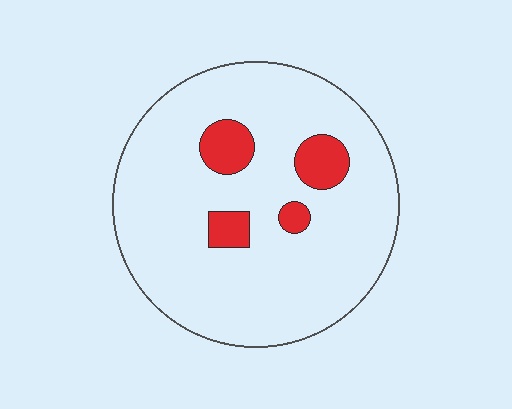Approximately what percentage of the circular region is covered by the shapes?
Approximately 10%.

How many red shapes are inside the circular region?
4.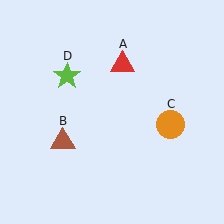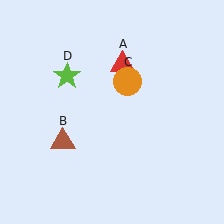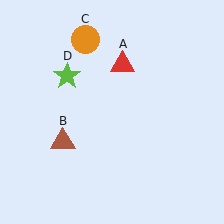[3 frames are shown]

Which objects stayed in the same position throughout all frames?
Red triangle (object A) and brown triangle (object B) and lime star (object D) remained stationary.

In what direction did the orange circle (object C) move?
The orange circle (object C) moved up and to the left.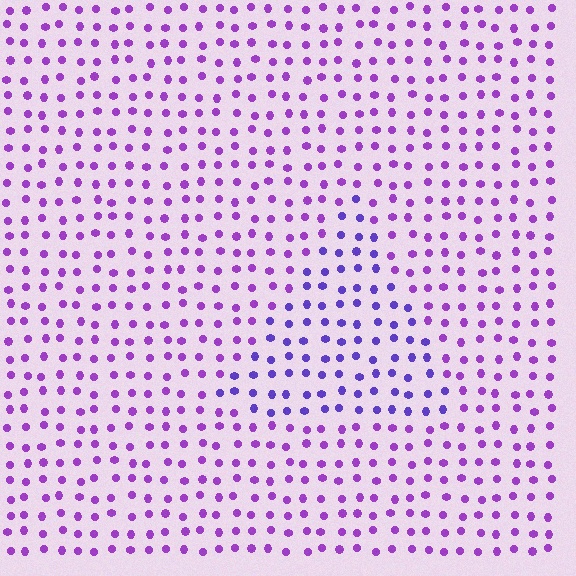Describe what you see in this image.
The image is filled with small purple elements in a uniform arrangement. A triangle-shaped region is visible where the elements are tinted to a slightly different hue, forming a subtle color boundary.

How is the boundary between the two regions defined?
The boundary is defined purely by a slight shift in hue (about 28 degrees). Spacing, size, and orientation are identical on both sides.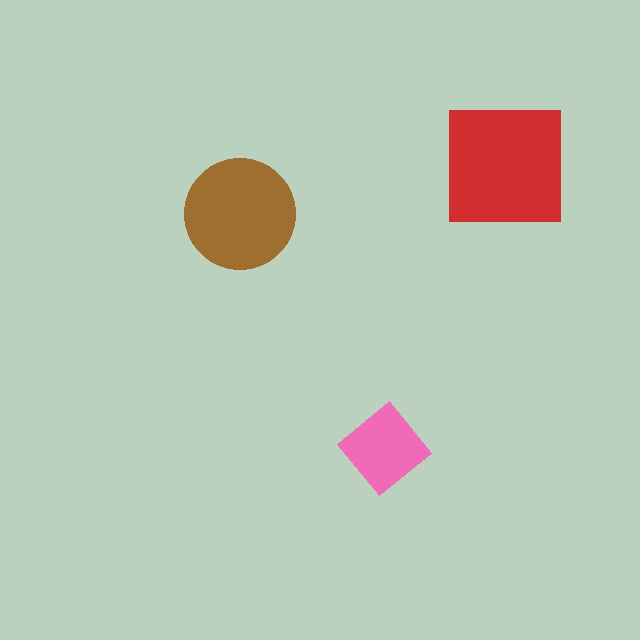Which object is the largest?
The red square.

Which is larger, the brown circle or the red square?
The red square.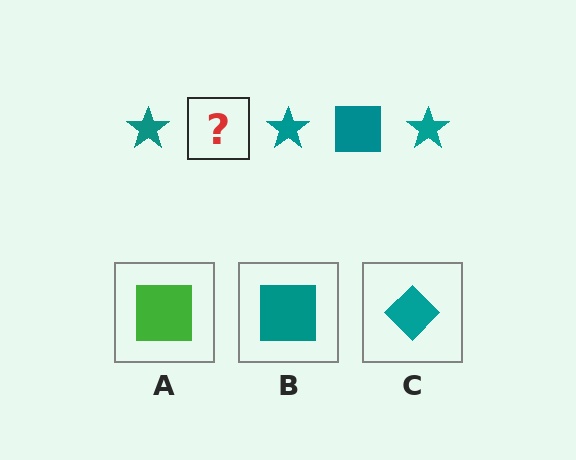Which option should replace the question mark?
Option B.